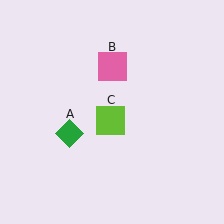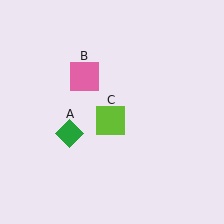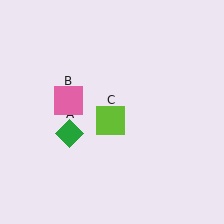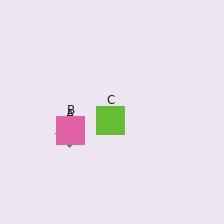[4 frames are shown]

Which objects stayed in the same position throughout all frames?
Green diamond (object A) and lime square (object C) remained stationary.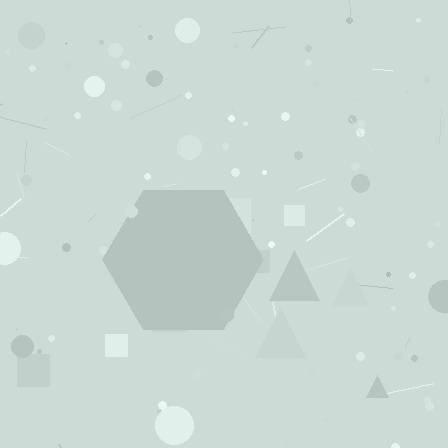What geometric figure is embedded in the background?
A hexagon is embedded in the background.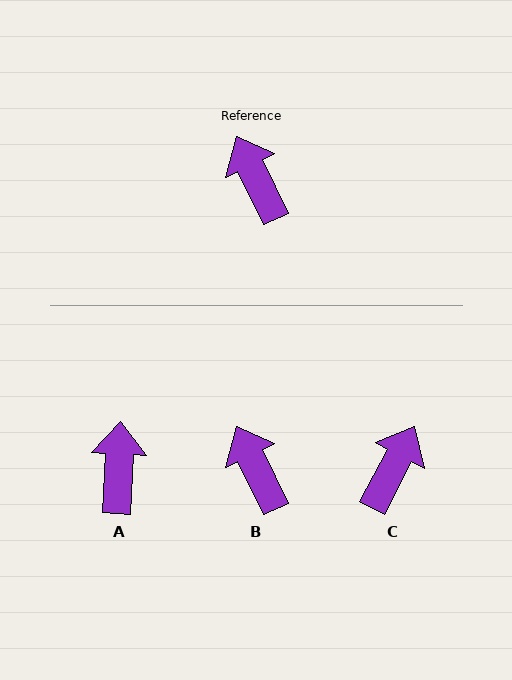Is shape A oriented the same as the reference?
No, it is off by about 28 degrees.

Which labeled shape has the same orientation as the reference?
B.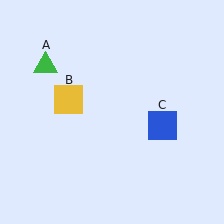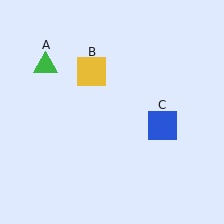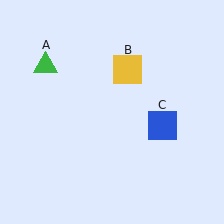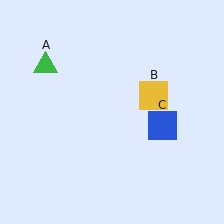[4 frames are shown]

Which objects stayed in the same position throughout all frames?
Green triangle (object A) and blue square (object C) remained stationary.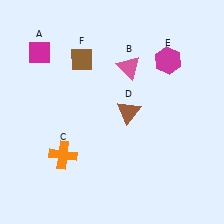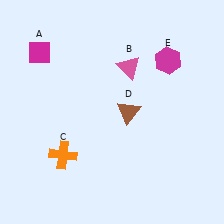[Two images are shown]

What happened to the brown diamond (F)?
The brown diamond (F) was removed in Image 2. It was in the top-left area of Image 1.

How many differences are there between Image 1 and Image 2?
There is 1 difference between the two images.